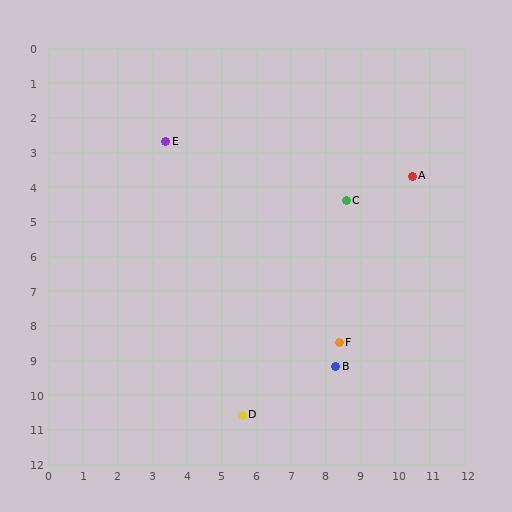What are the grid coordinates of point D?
Point D is at approximately (5.6, 10.6).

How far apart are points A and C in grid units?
Points A and C are about 2.0 grid units apart.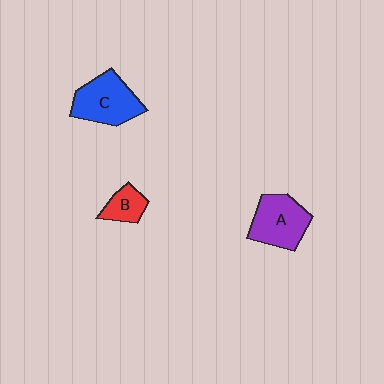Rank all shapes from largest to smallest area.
From largest to smallest: C (blue), A (purple), B (red).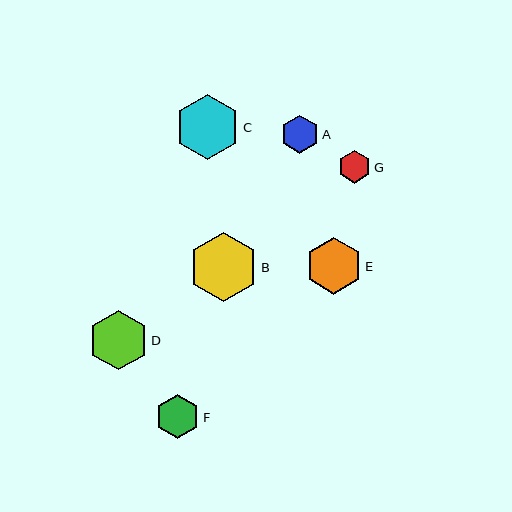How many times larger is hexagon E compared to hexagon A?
Hexagon E is approximately 1.5 times the size of hexagon A.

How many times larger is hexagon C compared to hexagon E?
Hexagon C is approximately 1.2 times the size of hexagon E.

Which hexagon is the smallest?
Hexagon G is the smallest with a size of approximately 33 pixels.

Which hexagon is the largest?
Hexagon B is the largest with a size of approximately 69 pixels.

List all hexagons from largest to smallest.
From largest to smallest: B, C, D, E, F, A, G.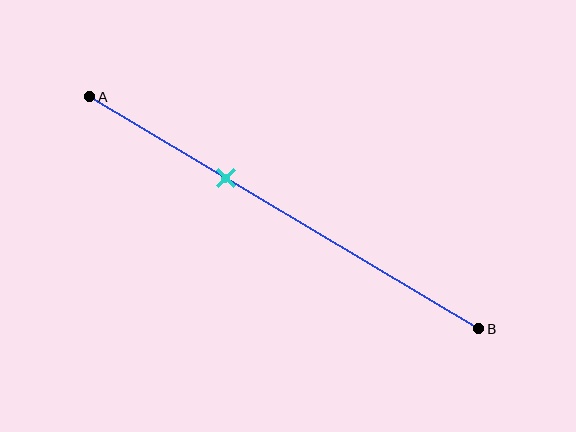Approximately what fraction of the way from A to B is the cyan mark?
The cyan mark is approximately 35% of the way from A to B.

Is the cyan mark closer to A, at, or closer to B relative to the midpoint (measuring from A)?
The cyan mark is closer to point A than the midpoint of segment AB.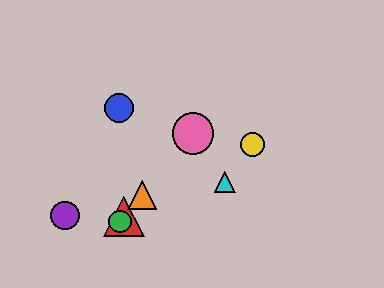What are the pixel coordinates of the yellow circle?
The yellow circle is at (252, 144).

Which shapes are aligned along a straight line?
The red triangle, the green circle, the orange triangle, the pink circle are aligned along a straight line.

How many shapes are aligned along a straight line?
4 shapes (the red triangle, the green circle, the orange triangle, the pink circle) are aligned along a straight line.